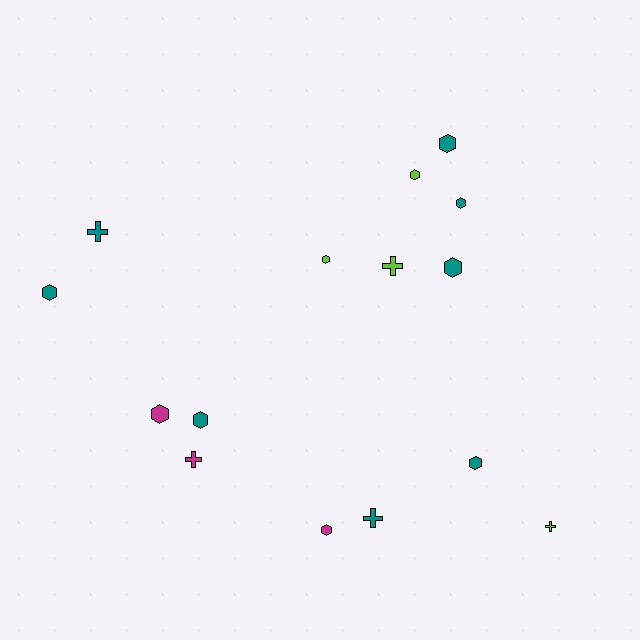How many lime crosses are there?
There are 2 lime crosses.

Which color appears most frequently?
Teal, with 8 objects.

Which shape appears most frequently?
Hexagon, with 10 objects.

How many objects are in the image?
There are 15 objects.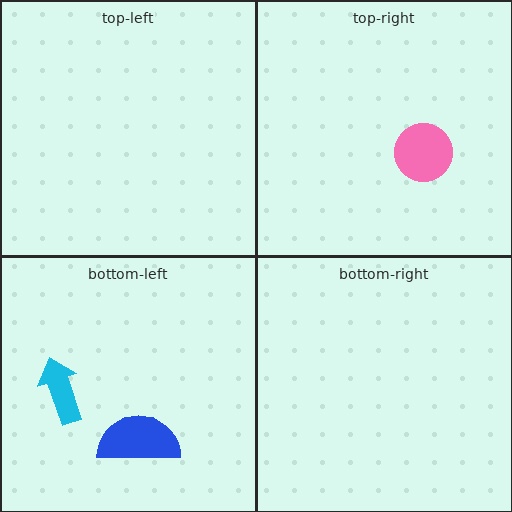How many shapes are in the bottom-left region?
2.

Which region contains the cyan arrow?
The bottom-left region.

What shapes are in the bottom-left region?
The cyan arrow, the blue semicircle.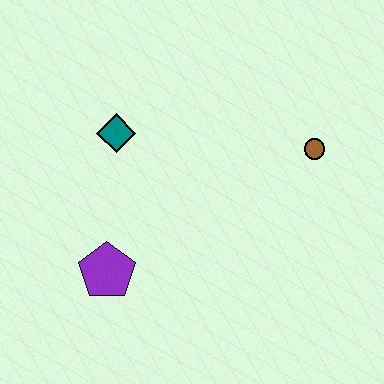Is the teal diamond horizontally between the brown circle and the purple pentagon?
Yes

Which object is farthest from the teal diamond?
The brown circle is farthest from the teal diamond.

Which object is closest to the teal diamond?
The purple pentagon is closest to the teal diamond.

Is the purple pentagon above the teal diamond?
No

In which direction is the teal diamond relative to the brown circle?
The teal diamond is to the left of the brown circle.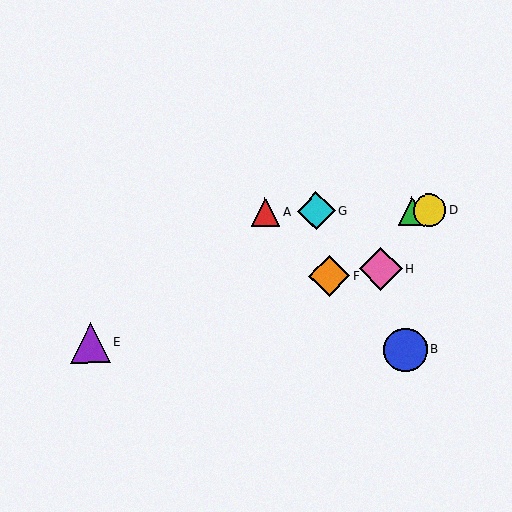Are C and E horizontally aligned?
No, C is at y≈211 and E is at y≈343.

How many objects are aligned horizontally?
4 objects (A, C, D, G) are aligned horizontally.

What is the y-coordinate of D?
Object D is at y≈210.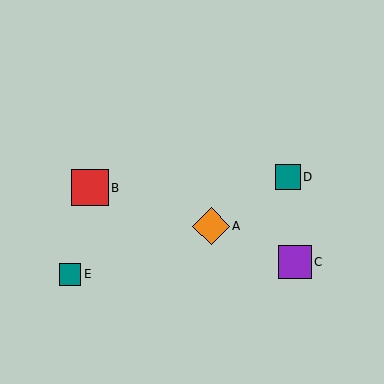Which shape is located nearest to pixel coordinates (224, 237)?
The orange diamond (labeled A) at (211, 226) is nearest to that location.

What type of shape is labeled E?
Shape E is a teal square.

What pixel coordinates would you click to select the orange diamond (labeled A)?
Click at (211, 226) to select the orange diamond A.